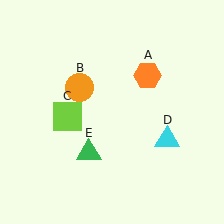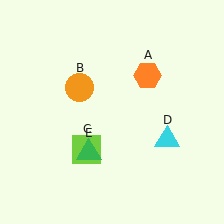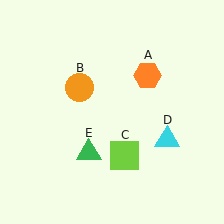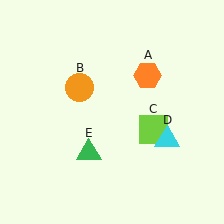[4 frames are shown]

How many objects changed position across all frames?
1 object changed position: lime square (object C).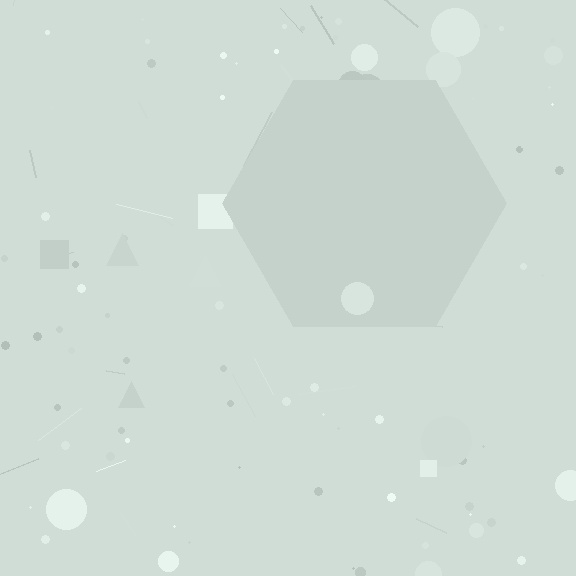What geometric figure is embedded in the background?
A hexagon is embedded in the background.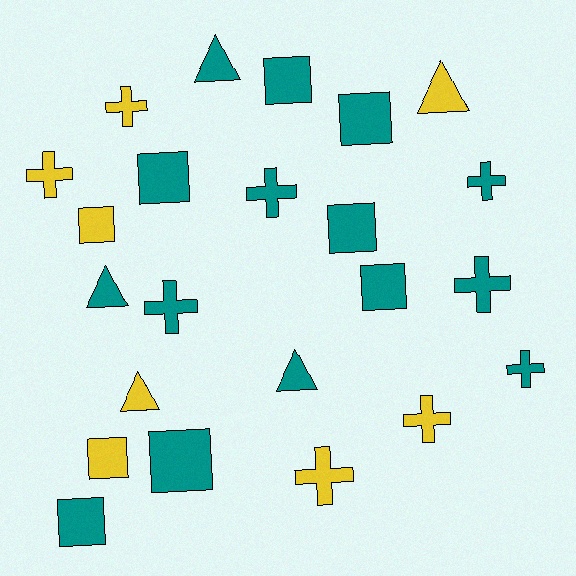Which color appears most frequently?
Teal, with 15 objects.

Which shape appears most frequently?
Cross, with 9 objects.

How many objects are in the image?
There are 23 objects.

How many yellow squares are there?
There are 2 yellow squares.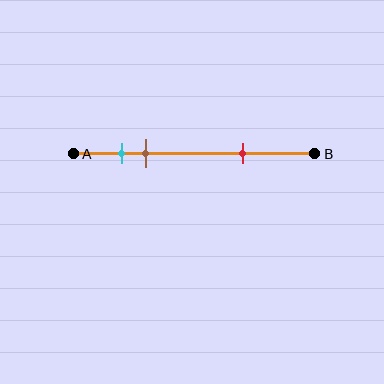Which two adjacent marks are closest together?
The cyan and brown marks are the closest adjacent pair.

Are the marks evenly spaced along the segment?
No, the marks are not evenly spaced.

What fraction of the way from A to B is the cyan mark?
The cyan mark is approximately 20% (0.2) of the way from A to B.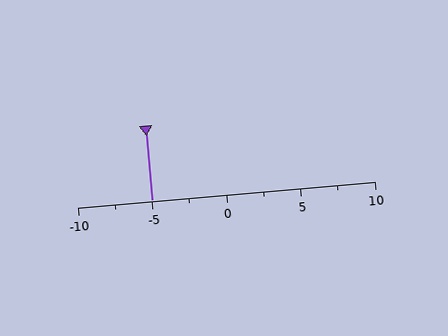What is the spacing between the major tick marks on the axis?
The major ticks are spaced 5 apart.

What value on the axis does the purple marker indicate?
The marker indicates approximately -5.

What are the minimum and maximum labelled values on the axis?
The axis runs from -10 to 10.